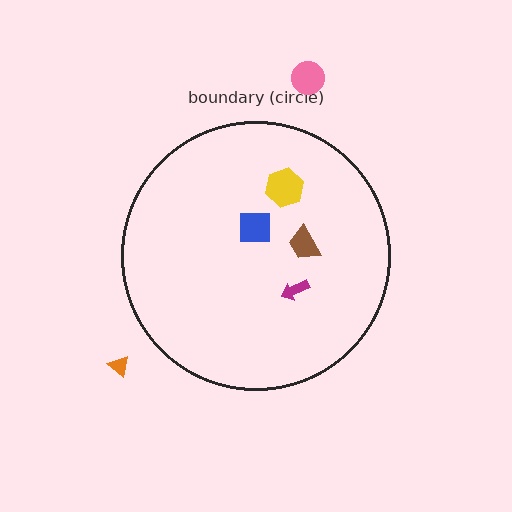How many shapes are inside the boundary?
4 inside, 2 outside.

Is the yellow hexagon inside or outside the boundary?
Inside.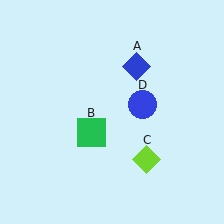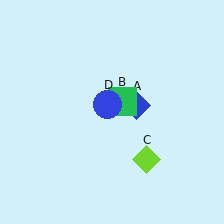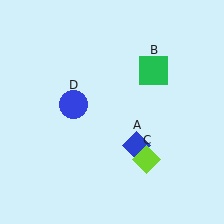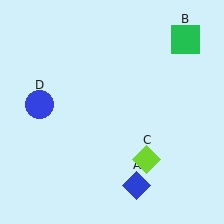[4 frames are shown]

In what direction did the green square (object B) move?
The green square (object B) moved up and to the right.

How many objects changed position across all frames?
3 objects changed position: blue diamond (object A), green square (object B), blue circle (object D).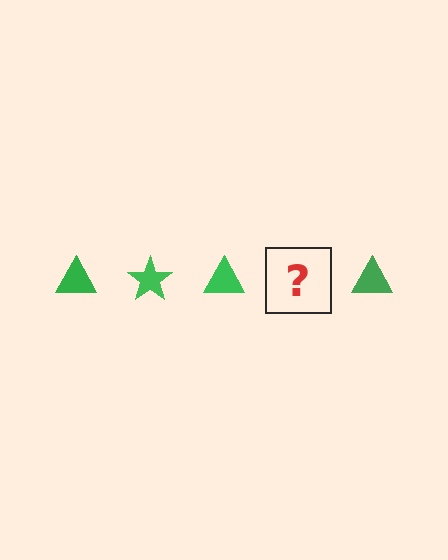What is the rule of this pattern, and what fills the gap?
The rule is that the pattern cycles through triangle, star shapes in green. The gap should be filled with a green star.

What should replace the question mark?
The question mark should be replaced with a green star.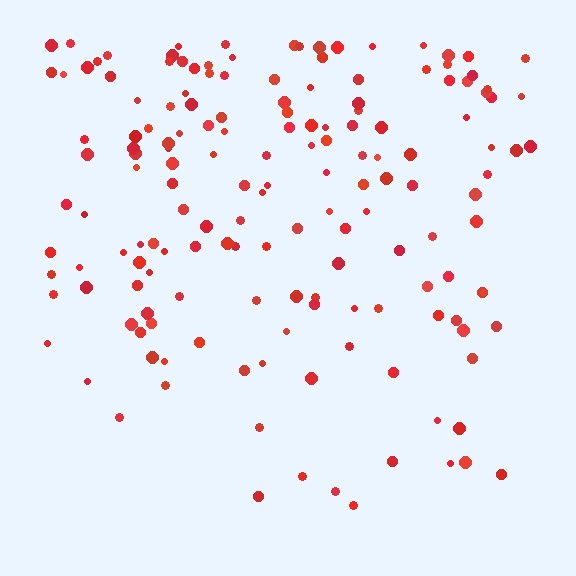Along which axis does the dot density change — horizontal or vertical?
Vertical.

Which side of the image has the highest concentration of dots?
The top.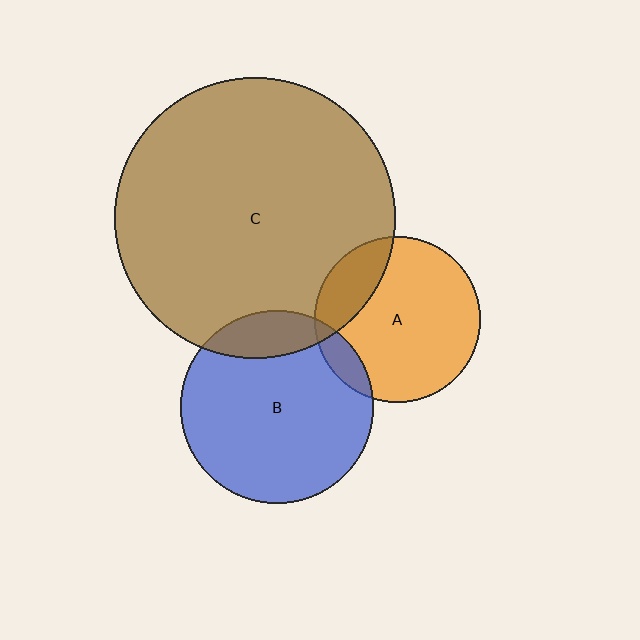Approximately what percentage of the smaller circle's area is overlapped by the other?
Approximately 10%.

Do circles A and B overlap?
Yes.